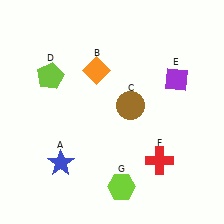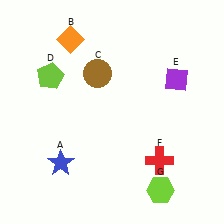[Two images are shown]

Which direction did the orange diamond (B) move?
The orange diamond (B) moved up.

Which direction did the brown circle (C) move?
The brown circle (C) moved left.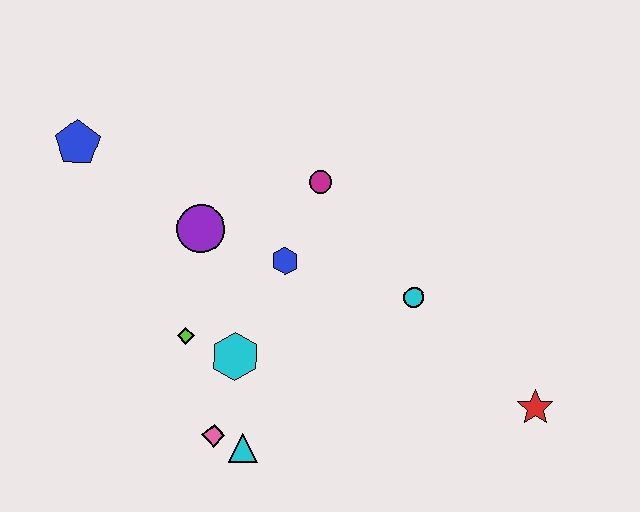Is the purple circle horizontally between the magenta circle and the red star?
No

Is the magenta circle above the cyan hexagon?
Yes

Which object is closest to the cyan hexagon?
The lime diamond is closest to the cyan hexagon.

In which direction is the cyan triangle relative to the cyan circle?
The cyan triangle is to the left of the cyan circle.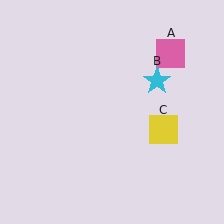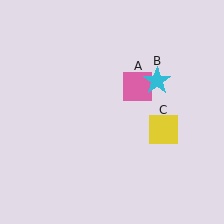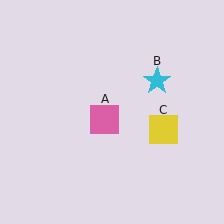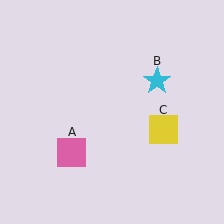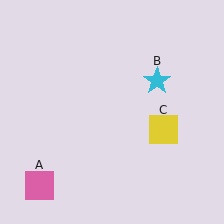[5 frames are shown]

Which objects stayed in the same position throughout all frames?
Cyan star (object B) and yellow square (object C) remained stationary.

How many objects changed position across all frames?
1 object changed position: pink square (object A).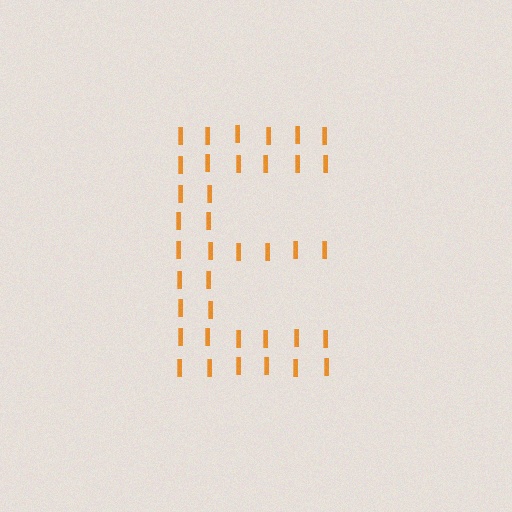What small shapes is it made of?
It is made of small letter I's.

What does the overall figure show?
The overall figure shows the letter E.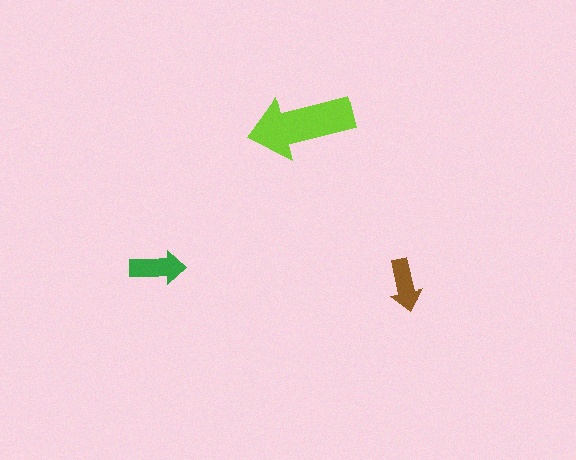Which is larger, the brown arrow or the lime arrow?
The lime one.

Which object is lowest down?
The brown arrow is bottommost.